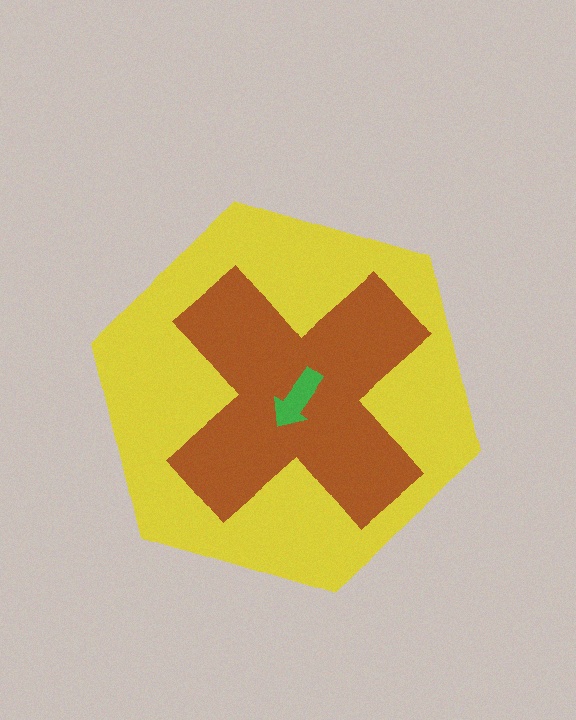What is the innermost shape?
The green arrow.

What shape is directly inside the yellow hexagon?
The brown cross.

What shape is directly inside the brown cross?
The green arrow.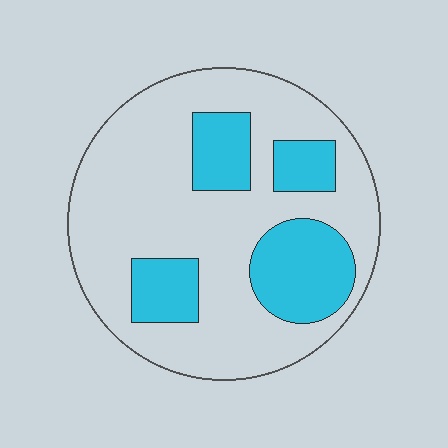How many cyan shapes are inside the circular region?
4.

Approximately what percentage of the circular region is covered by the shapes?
Approximately 25%.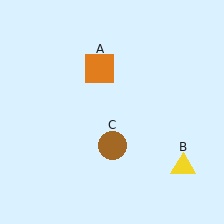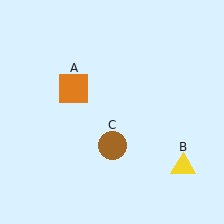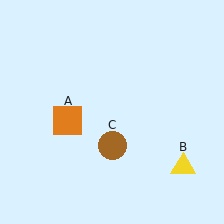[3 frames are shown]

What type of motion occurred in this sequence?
The orange square (object A) rotated counterclockwise around the center of the scene.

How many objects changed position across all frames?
1 object changed position: orange square (object A).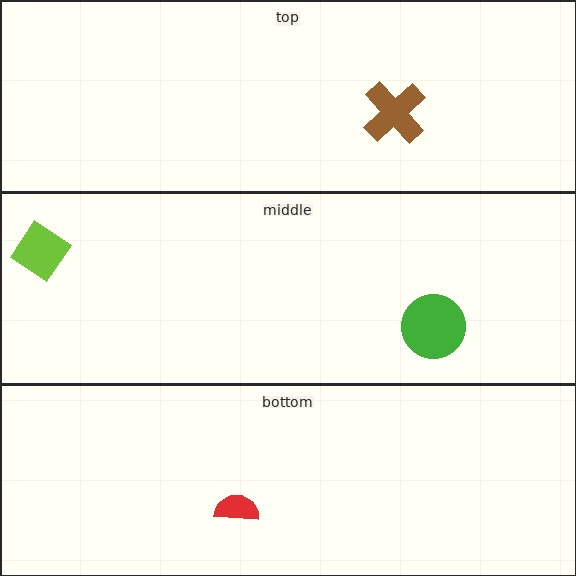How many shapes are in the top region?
1.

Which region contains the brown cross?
The top region.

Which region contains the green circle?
The middle region.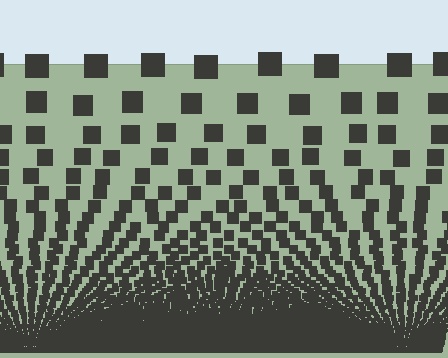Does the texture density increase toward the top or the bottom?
Density increases toward the bottom.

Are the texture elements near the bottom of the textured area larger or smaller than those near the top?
Smaller. The gradient is inverted — elements near the bottom are smaller and denser.